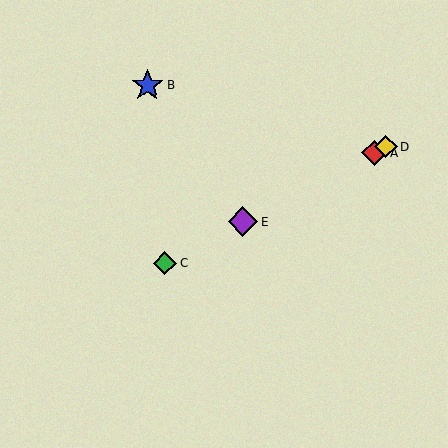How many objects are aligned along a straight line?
4 objects (A, C, D, E) are aligned along a straight line.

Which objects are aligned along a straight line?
Objects A, C, D, E are aligned along a straight line.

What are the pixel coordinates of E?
Object E is at (243, 222).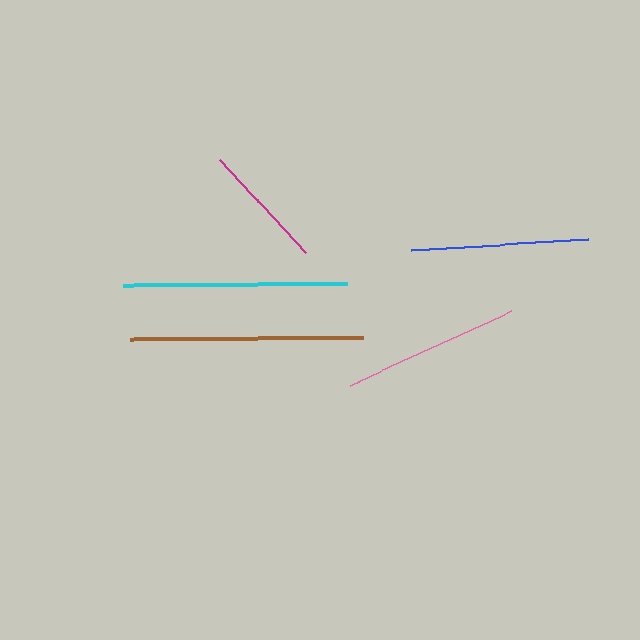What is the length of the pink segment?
The pink segment is approximately 177 pixels long.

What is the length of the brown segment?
The brown segment is approximately 232 pixels long.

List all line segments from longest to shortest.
From longest to shortest: brown, cyan, blue, pink, magenta.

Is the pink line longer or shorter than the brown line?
The brown line is longer than the pink line.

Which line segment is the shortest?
The magenta line is the shortest at approximately 127 pixels.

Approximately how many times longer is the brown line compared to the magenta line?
The brown line is approximately 1.8 times the length of the magenta line.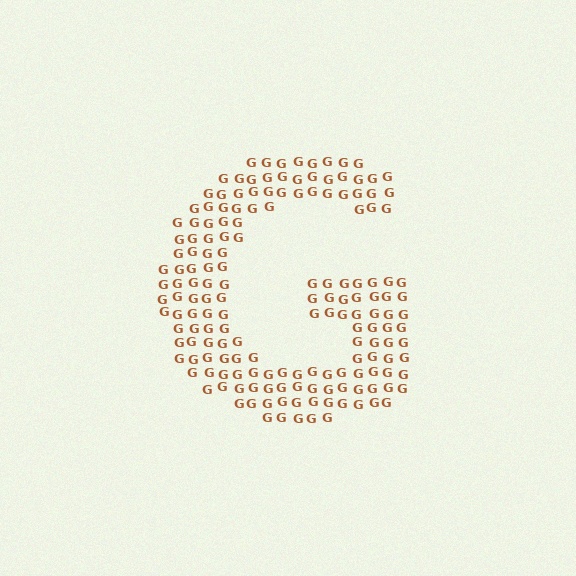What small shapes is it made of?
It is made of small letter G's.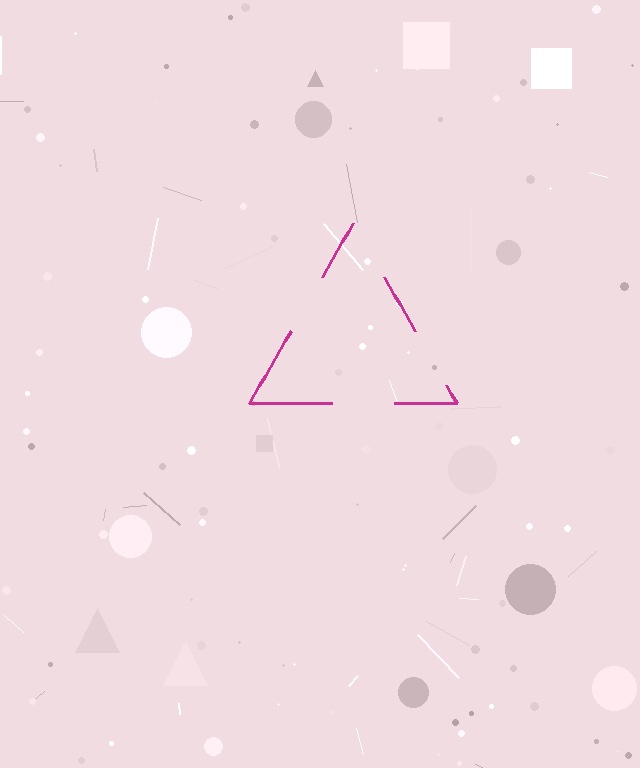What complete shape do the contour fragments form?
The contour fragments form a triangle.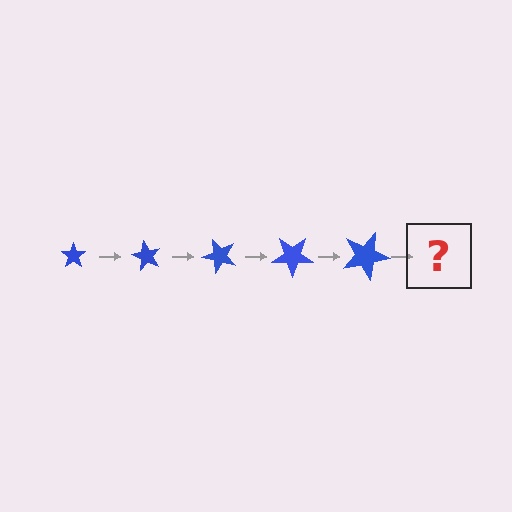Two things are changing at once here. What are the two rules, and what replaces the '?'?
The two rules are that the star grows larger each step and it rotates 60 degrees each step. The '?' should be a star, larger than the previous one and rotated 300 degrees from the start.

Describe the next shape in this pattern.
It should be a star, larger than the previous one and rotated 300 degrees from the start.